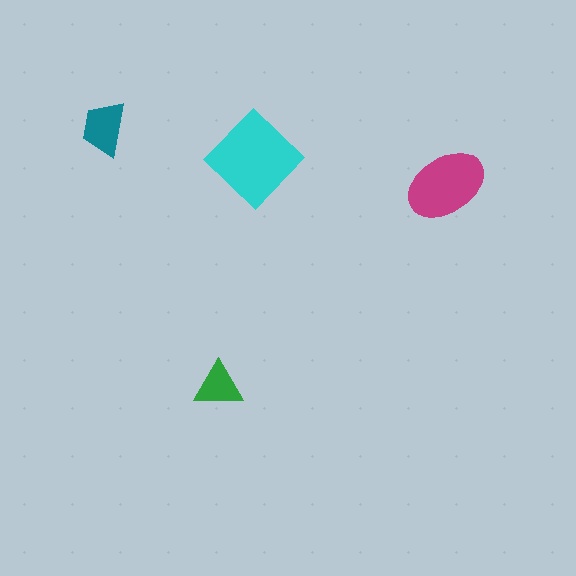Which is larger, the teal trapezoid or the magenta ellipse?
The magenta ellipse.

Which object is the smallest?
The green triangle.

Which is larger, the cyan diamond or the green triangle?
The cyan diamond.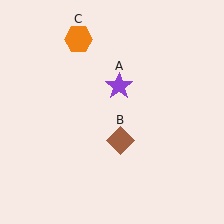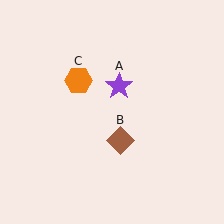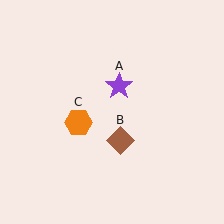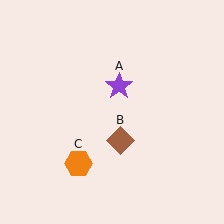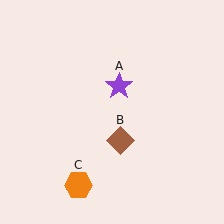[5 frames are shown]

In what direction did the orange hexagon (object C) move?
The orange hexagon (object C) moved down.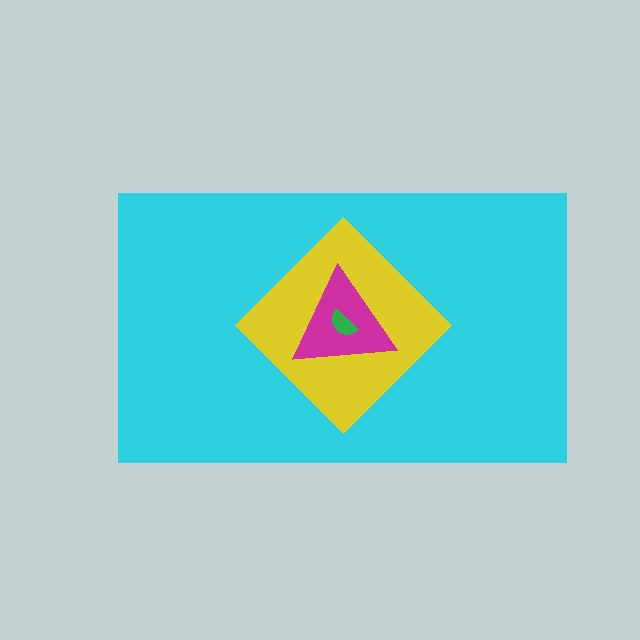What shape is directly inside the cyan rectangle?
The yellow diamond.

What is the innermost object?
The green semicircle.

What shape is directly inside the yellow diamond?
The magenta triangle.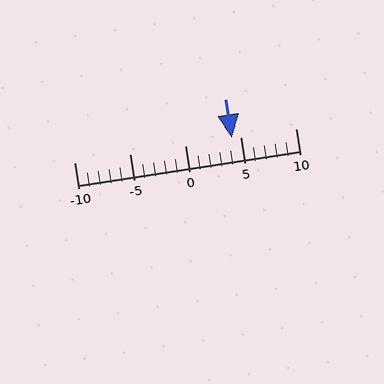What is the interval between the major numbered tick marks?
The major tick marks are spaced 5 units apart.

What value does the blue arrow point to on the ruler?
The blue arrow points to approximately 4.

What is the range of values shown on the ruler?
The ruler shows values from -10 to 10.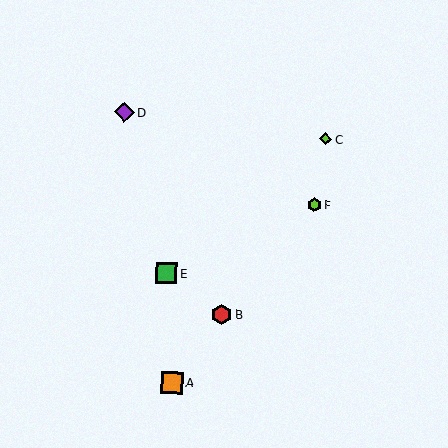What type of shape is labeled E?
Shape E is a green square.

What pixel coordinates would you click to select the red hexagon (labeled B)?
Click at (222, 314) to select the red hexagon B.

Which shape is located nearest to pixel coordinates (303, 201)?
The lime hexagon (labeled F) at (314, 205) is nearest to that location.